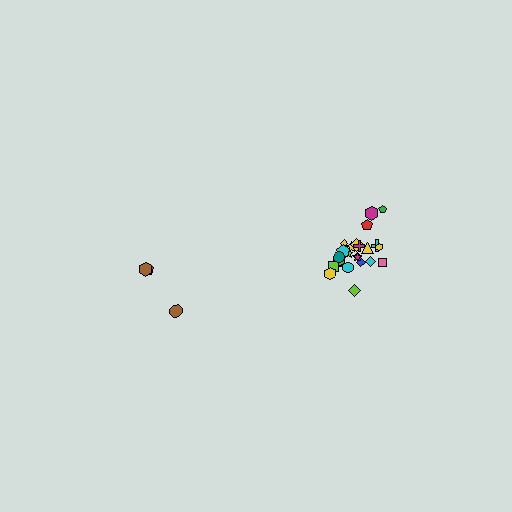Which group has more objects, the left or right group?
The right group.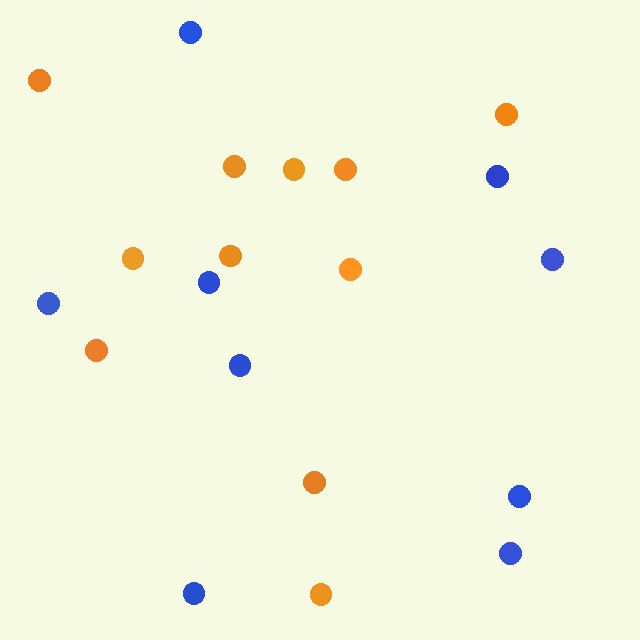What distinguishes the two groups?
There are 2 groups: one group of blue circles (9) and one group of orange circles (11).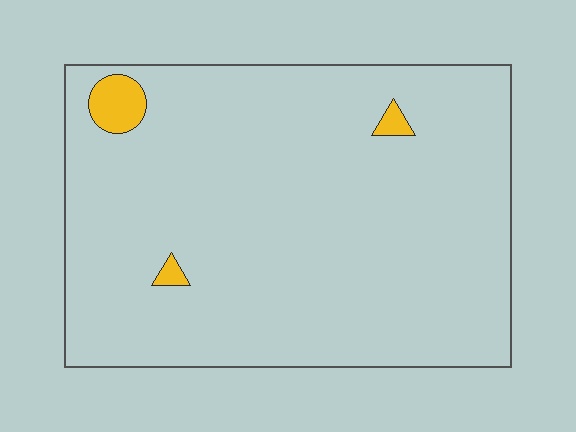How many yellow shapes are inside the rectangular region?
3.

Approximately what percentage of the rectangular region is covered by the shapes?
Approximately 5%.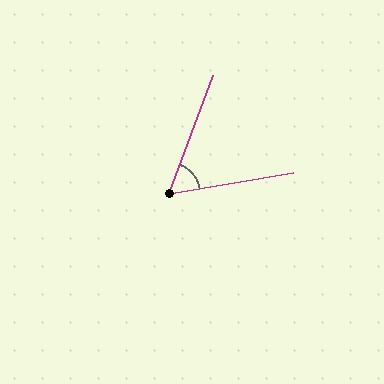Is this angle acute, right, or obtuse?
It is acute.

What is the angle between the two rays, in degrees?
Approximately 60 degrees.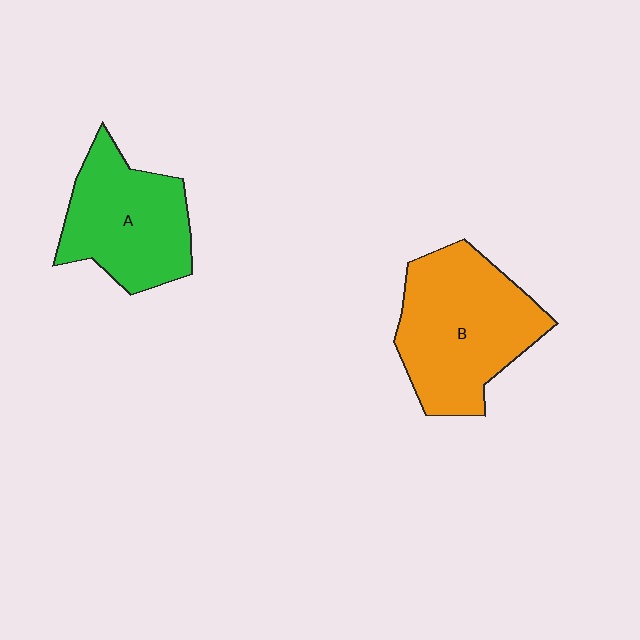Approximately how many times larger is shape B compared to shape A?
Approximately 1.3 times.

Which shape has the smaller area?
Shape A (green).